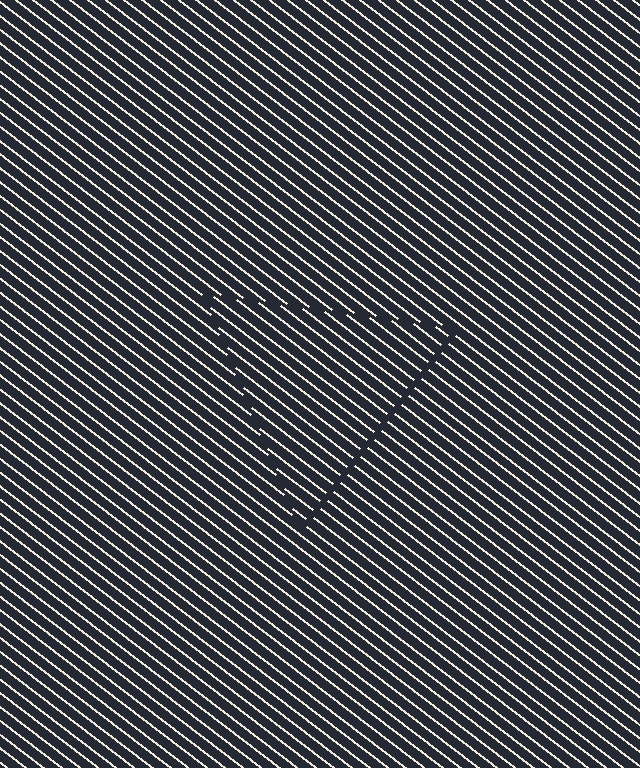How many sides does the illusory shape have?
3 sides — the line-ends trace a triangle.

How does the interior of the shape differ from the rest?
The interior of the shape contains the same grating, shifted by half a period — the contour is defined by the phase discontinuity where line-ends from the inner and outer gratings abut.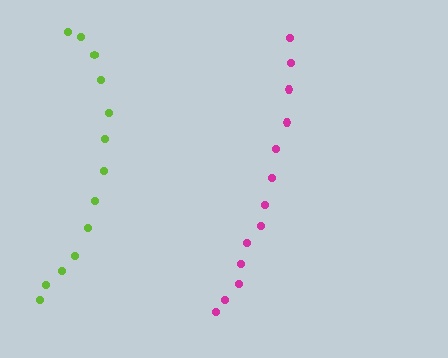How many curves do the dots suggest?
There are 2 distinct paths.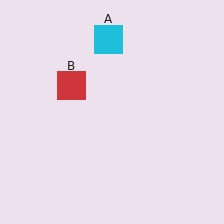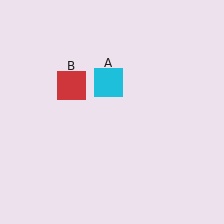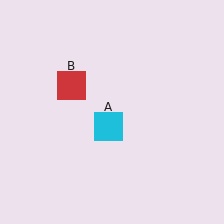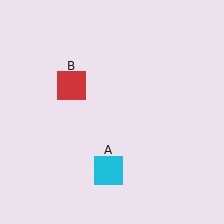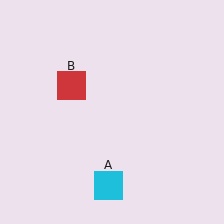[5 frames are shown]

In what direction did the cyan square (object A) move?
The cyan square (object A) moved down.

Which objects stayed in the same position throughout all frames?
Red square (object B) remained stationary.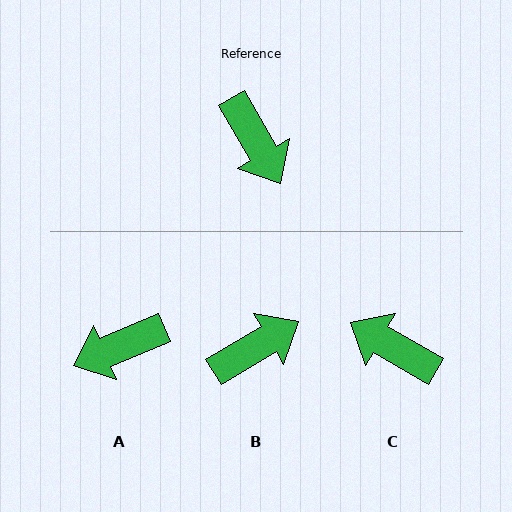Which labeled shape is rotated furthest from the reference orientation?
C, about 150 degrees away.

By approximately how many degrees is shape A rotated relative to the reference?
Approximately 97 degrees clockwise.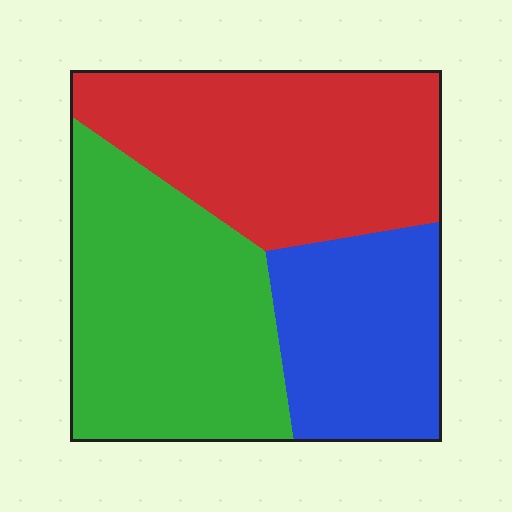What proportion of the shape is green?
Green takes up about three eighths (3/8) of the shape.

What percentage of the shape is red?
Red covers 37% of the shape.